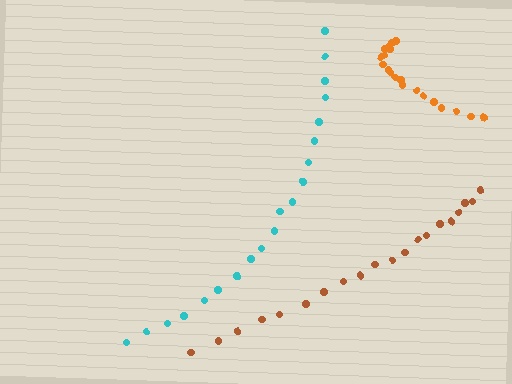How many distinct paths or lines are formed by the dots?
There are 3 distinct paths.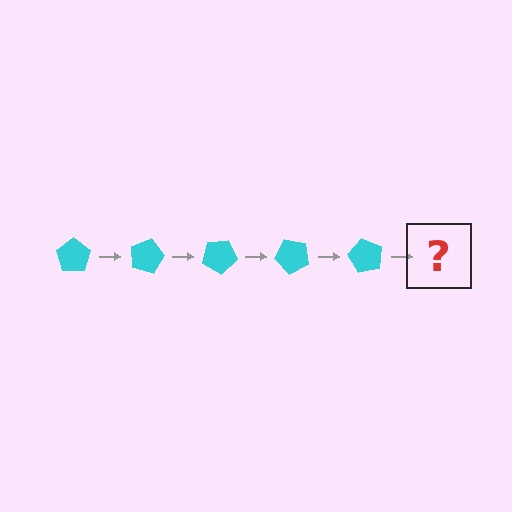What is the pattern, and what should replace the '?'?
The pattern is that the pentagon rotates 15 degrees each step. The '?' should be a cyan pentagon rotated 75 degrees.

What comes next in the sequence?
The next element should be a cyan pentagon rotated 75 degrees.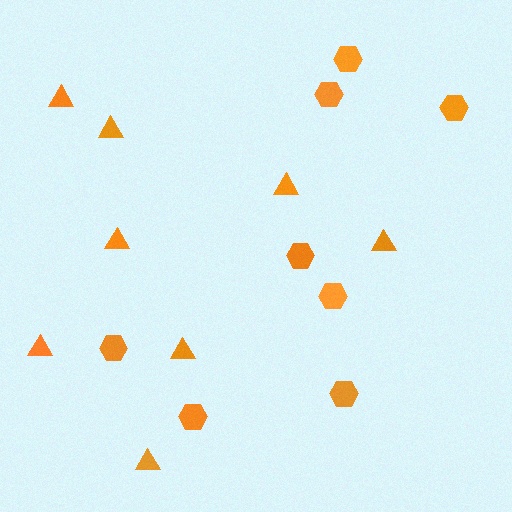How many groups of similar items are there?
There are 2 groups: one group of triangles (8) and one group of hexagons (8).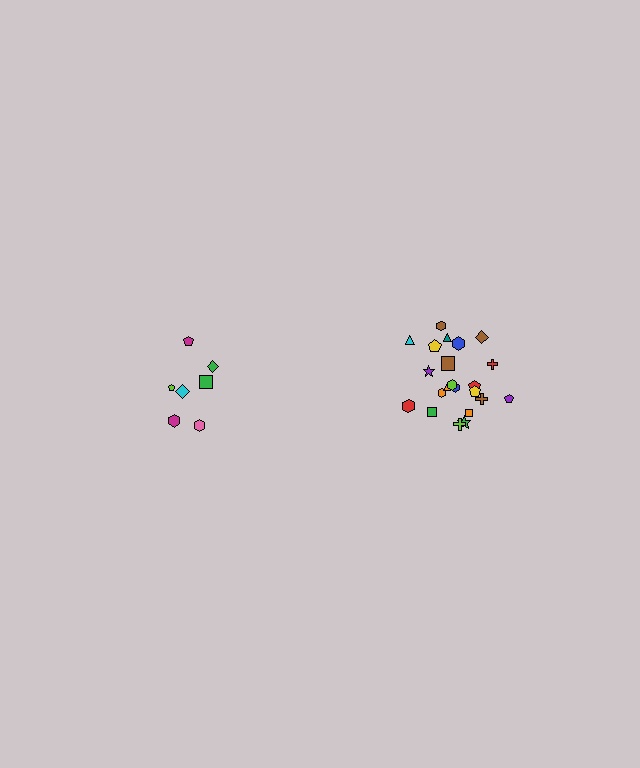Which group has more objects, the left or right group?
The right group.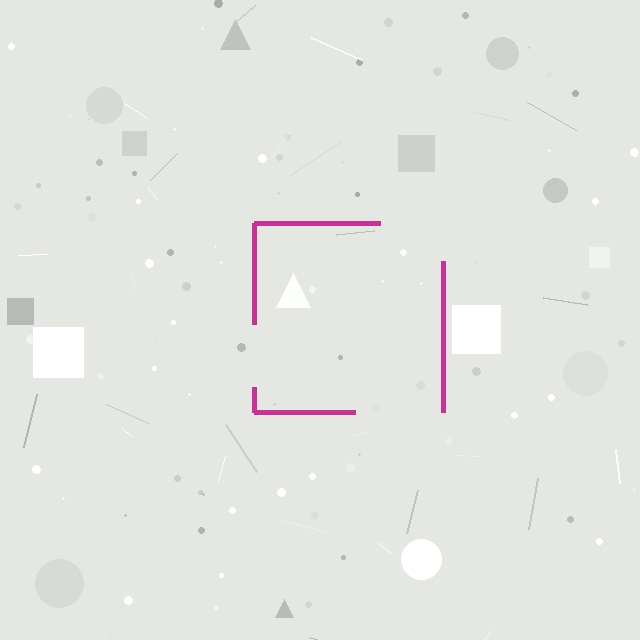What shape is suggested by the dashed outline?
The dashed outline suggests a square.